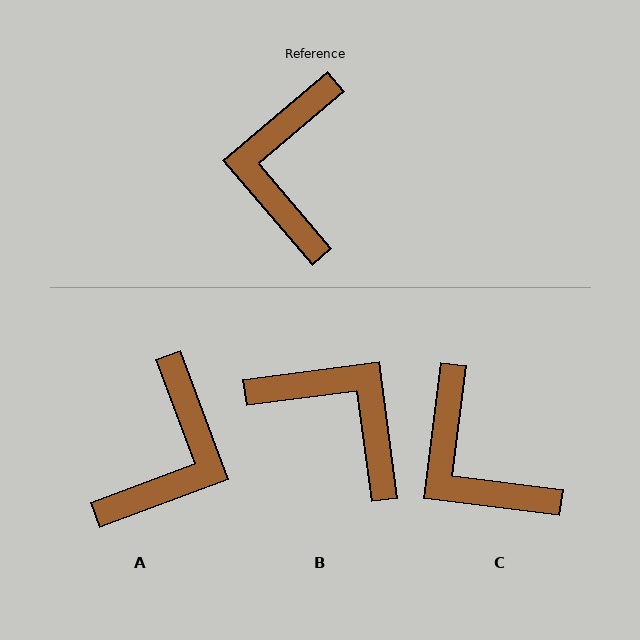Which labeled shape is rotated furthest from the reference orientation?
A, about 160 degrees away.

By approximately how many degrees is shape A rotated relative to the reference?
Approximately 160 degrees counter-clockwise.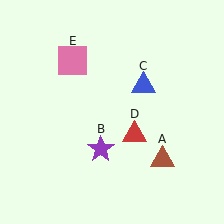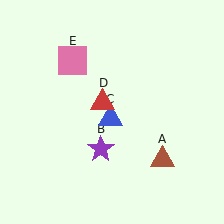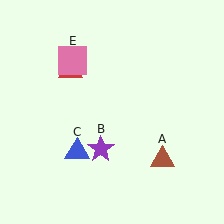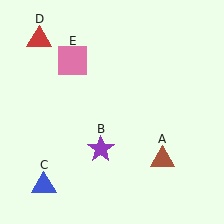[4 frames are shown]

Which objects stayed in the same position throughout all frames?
Brown triangle (object A) and purple star (object B) and pink square (object E) remained stationary.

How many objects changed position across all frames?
2 objects changed position: blue triangle (object C), red triangle (object D).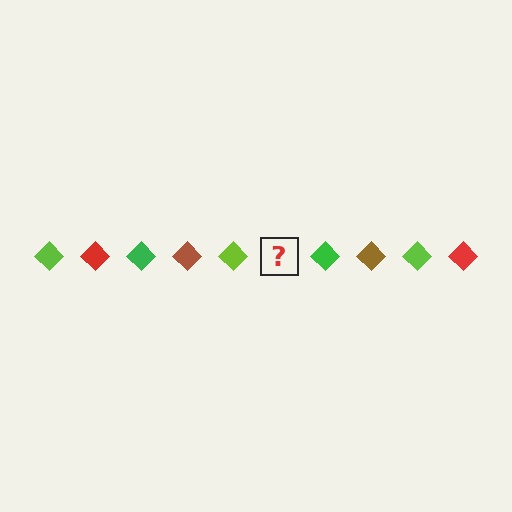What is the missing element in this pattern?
The missing element is a red diamond.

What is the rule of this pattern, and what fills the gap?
The rule is that the pattern cycles through lime, red, green, brown diamonds. The gap should be filled with a red diamond.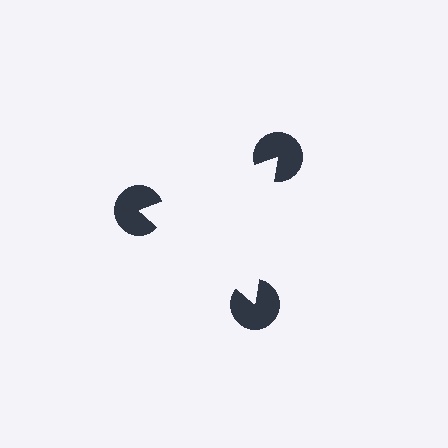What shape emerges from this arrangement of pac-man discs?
An illusory triangle — its edges are inferred from the aligned wedge cuts in the pac-man discs, not physically drawn.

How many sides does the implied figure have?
3 sides.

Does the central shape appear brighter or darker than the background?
It typically appears slightly brighter than the background, even though no actual brightness change is drawn.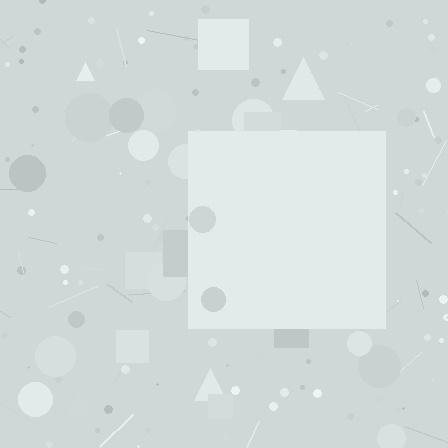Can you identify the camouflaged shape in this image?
The camouflaged shape is a square.